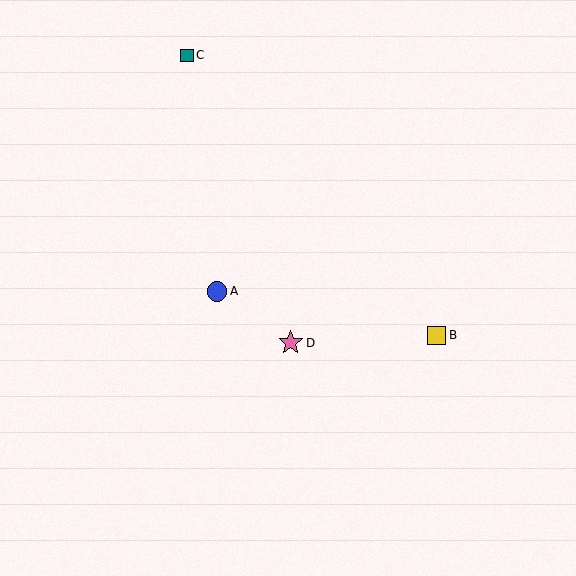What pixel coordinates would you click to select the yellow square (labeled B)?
Click at (437, 335) to select the yellow square B.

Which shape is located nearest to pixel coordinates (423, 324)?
The yellow square (labeled B) at (437, 335) is nearest to that location.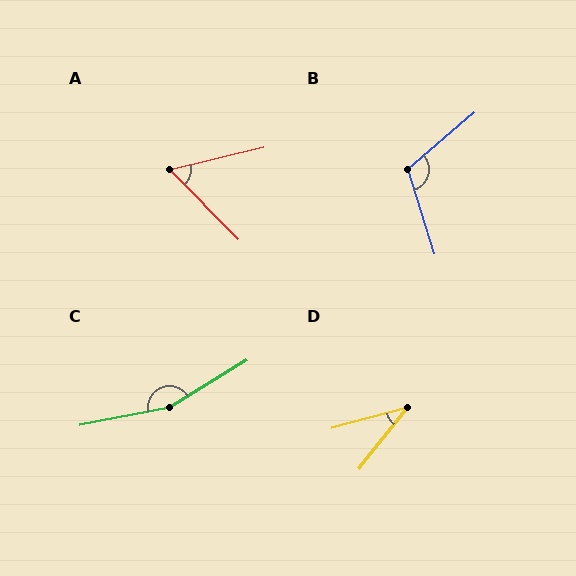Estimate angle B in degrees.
Approximately 113 degrees.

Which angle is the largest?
C, at approximately 160 degrees.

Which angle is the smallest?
D, at approximately 36 degrees.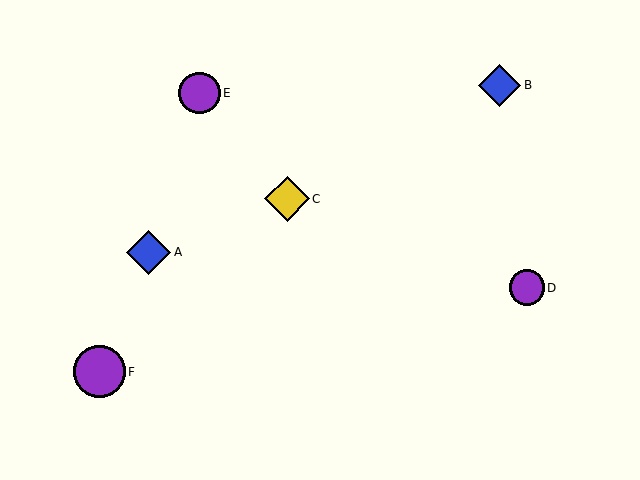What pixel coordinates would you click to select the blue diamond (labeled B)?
Click at (500, 85) to select the blue diamond B.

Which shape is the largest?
The purple circle (labeled F) is the largest.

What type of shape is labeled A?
Shape A is a blue diamond.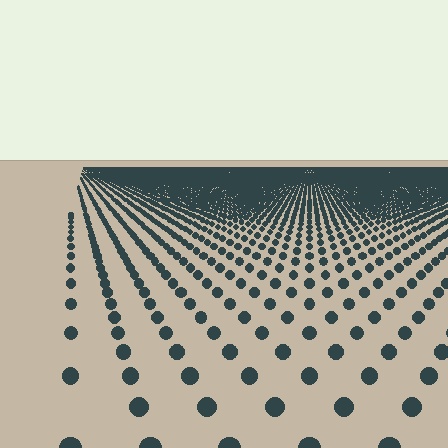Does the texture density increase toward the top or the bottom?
Density increases toward the top.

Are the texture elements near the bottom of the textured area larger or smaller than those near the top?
Larger. Near the bottom, elements are closer to the viewer and appear at a bigger on-screen size.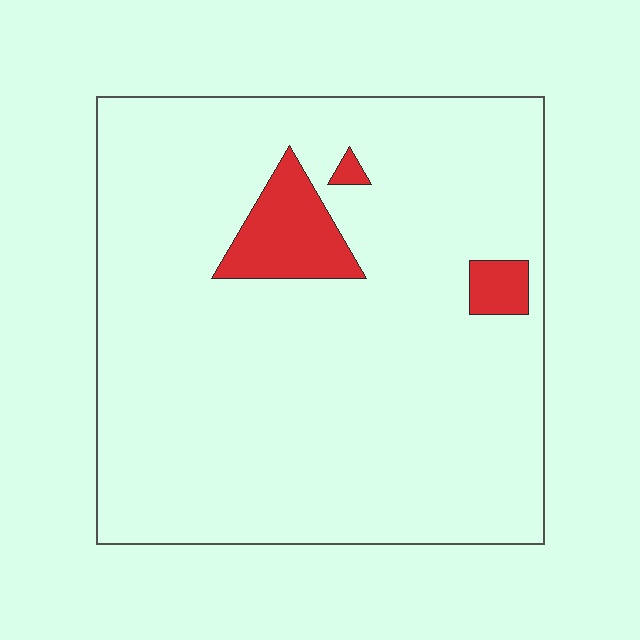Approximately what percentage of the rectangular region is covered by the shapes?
Approximately 5%.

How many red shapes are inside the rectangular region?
3.